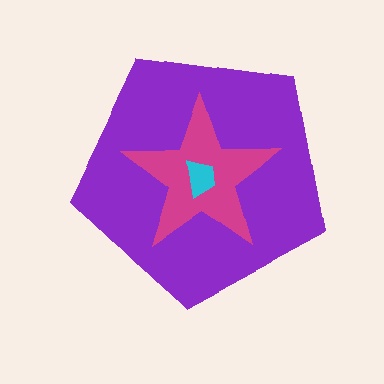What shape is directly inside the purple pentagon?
The magenta star.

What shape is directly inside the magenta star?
The cyan trapezoid.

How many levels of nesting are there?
3.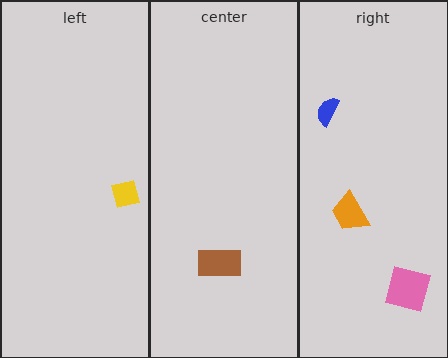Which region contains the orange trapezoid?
The right region.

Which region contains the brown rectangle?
The center region.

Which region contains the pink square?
The right region.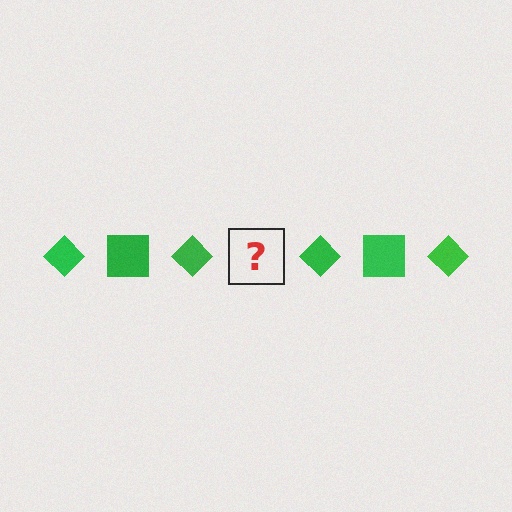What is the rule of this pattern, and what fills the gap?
The rule is that the pattern cycles through diamond, square shapes in green. The gap should be filled with a green square.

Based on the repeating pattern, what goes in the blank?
The blank should be a green square.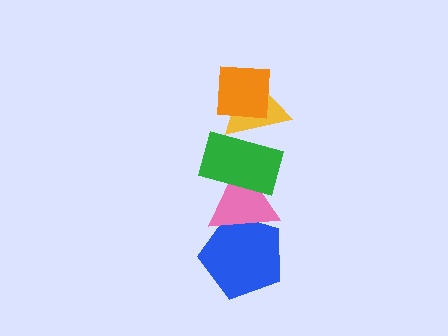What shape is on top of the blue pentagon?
The pink triangle is on top of the blue pentagon.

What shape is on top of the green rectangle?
The yellow triangle is on top of the green rectangle.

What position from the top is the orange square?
The orange square is 1st from the top.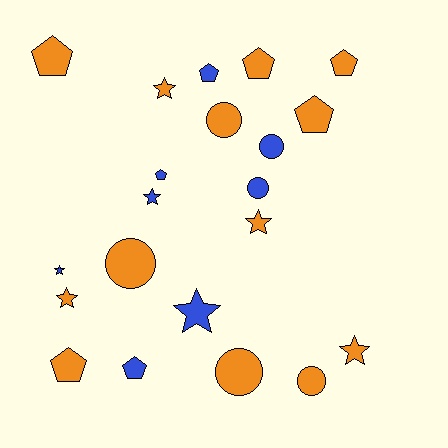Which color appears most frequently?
Orange, with 13 objects.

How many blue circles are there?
There are 2 blue circles.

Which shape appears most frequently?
Pentagon, with 8 objects.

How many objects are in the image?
There are 21 objects.